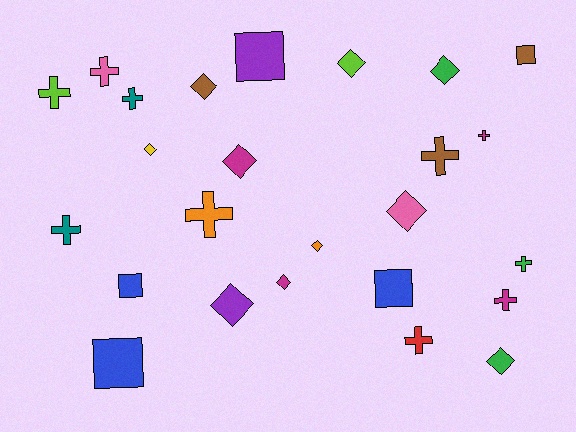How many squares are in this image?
There are 5 squares.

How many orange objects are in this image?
There are 2 orange objects.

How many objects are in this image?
There are 25 objects.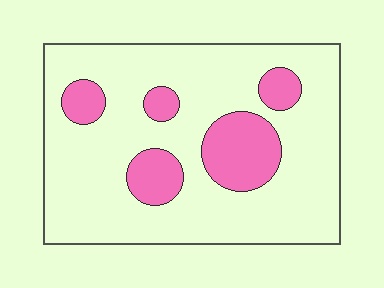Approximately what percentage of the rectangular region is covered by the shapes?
Approximately 20%.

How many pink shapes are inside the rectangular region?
5.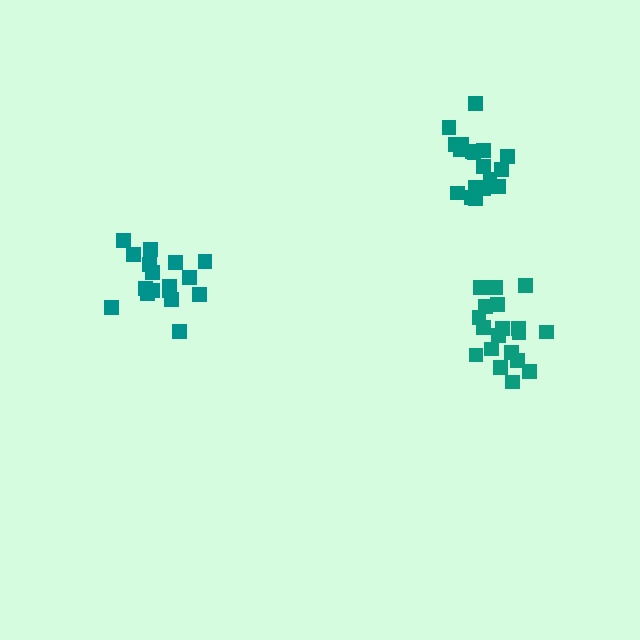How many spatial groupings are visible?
There are 3 spatial groupings.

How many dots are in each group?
Group 1: 18 dots, Group 2: 19 dots, Group 3: 19 dots (56 total).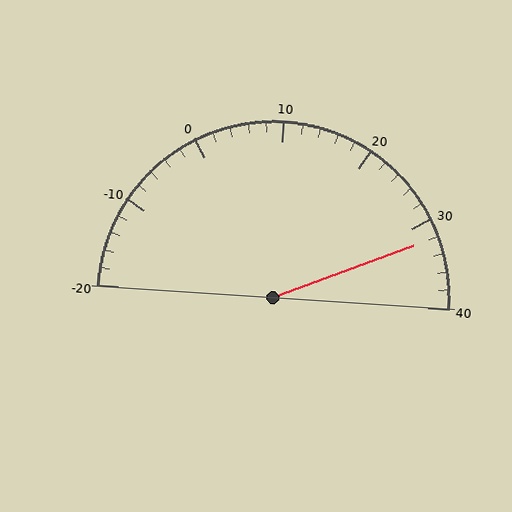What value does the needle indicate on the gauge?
The needle indicates approximately 32.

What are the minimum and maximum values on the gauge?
The gauge ranges from -20 to 40.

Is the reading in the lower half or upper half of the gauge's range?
The reading is in the upper half of the range (-20 to 40).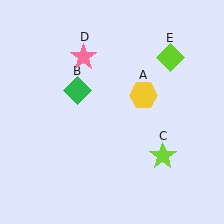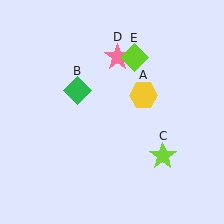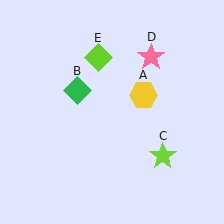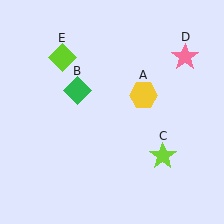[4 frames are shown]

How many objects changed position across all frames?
2 objects changed position: pink star (object D), lime diamond (object E).